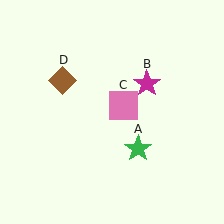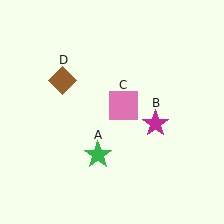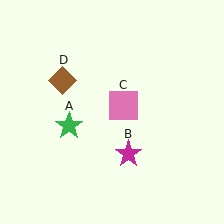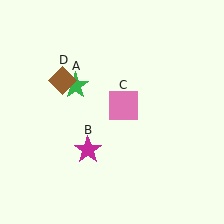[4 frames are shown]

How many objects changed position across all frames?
2 objects changed position: green star (object A), magenta star (object B).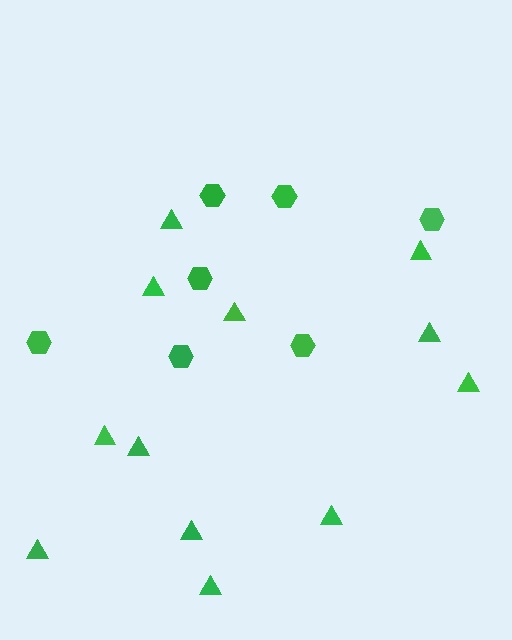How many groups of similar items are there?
There are 2 groups: one group of hexagons (7) and one group of triangles (12).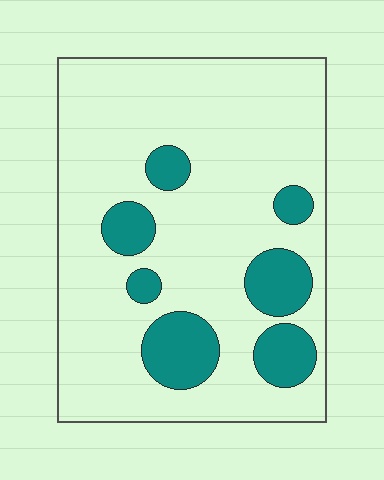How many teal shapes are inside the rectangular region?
7.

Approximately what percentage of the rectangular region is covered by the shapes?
Approximately 20%.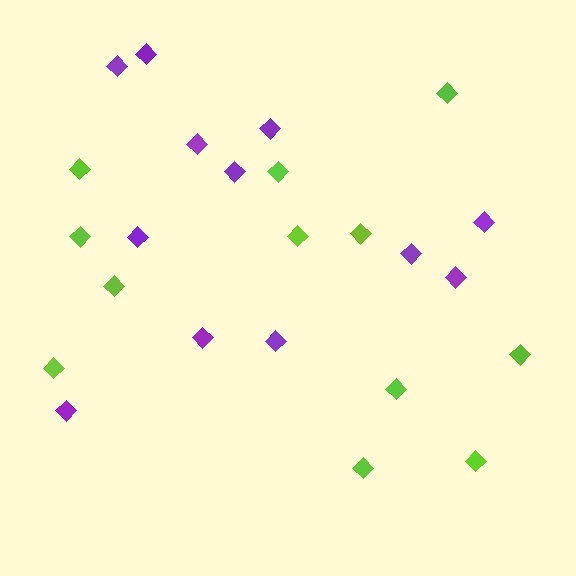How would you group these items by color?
There are 2 groups: one group of purple diamonds (12) and one group of lime diamonds (12).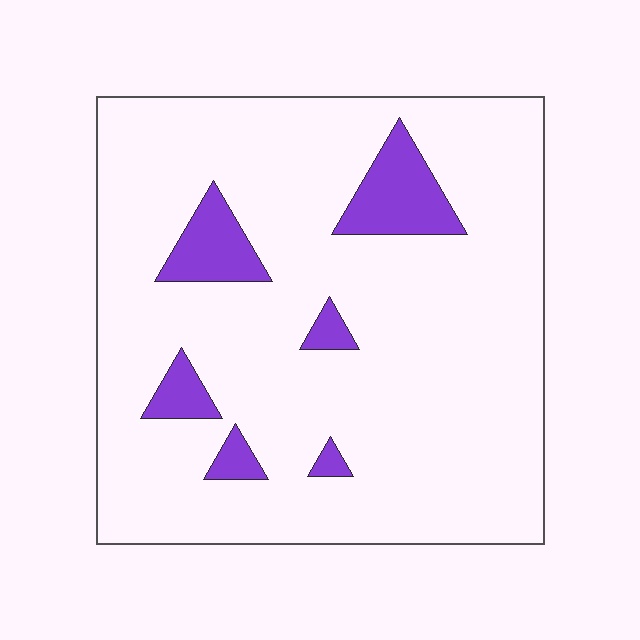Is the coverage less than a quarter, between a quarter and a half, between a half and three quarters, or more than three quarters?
Less than a quarter.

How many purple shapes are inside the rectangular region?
6.